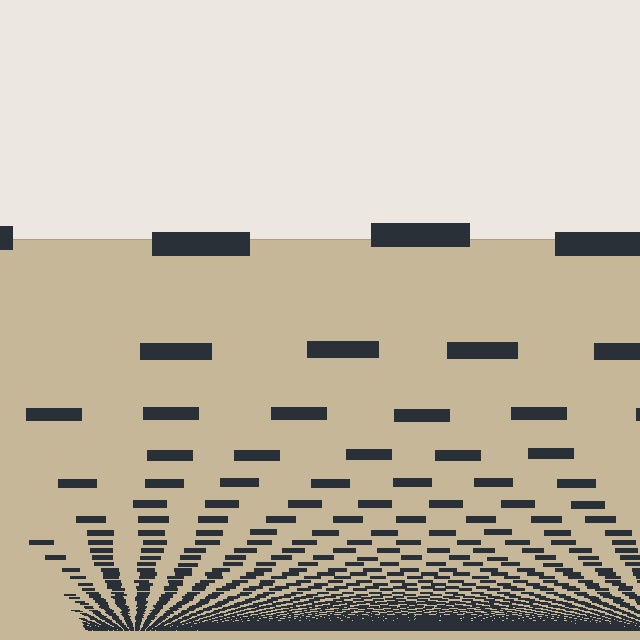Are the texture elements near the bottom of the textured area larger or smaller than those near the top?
Smaller. The gradient is inverted — elements near the bottom are smaller and denser.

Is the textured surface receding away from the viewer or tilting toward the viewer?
The surface appears to tilt toward the viewer. Texture elements get larger and sparser toward the top.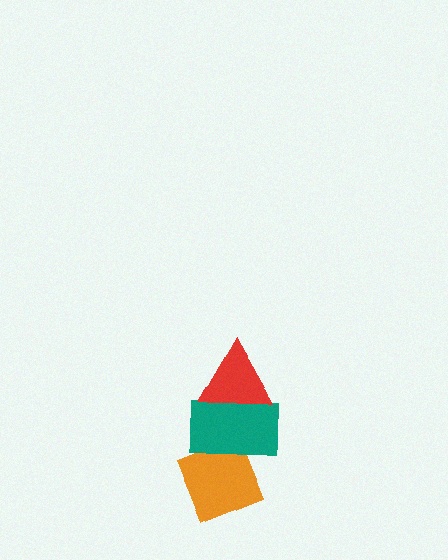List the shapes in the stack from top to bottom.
From top to bottom: the red triangle, the teal rectangle, the orange diamond.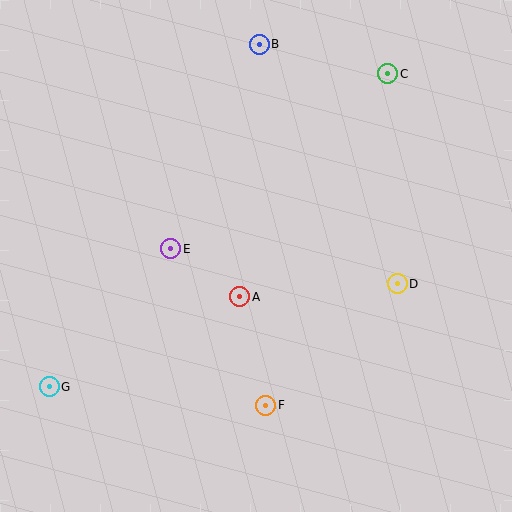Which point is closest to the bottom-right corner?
Point D is closest to the bottom-right corner.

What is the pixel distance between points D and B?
The distance between D and B is 276 pixels.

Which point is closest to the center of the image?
Point A at (240, 297) is closest to the center.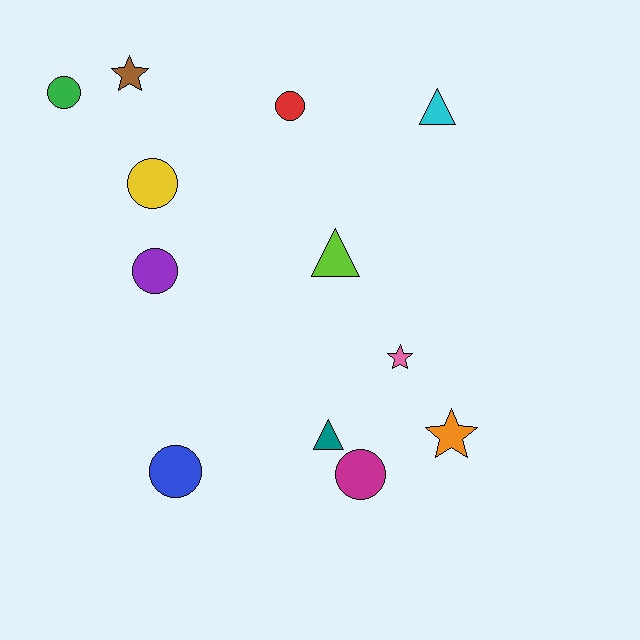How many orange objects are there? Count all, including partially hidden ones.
There is 1 orange object.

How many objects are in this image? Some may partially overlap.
There are 12 objects.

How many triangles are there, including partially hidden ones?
There are 3 triangles.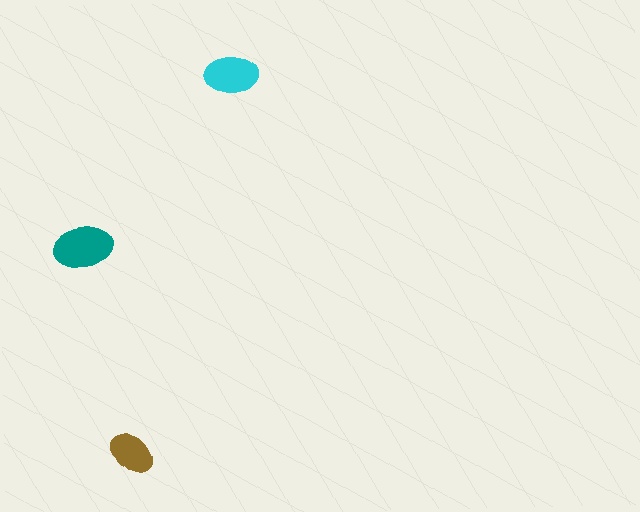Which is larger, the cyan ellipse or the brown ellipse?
The cyan one.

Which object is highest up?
The cyan ellipse is topmost.